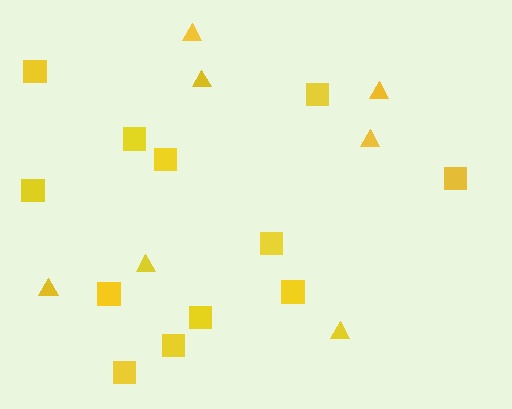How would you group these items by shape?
There are 2 groups: one group of squares (12) and one group of triangles (7).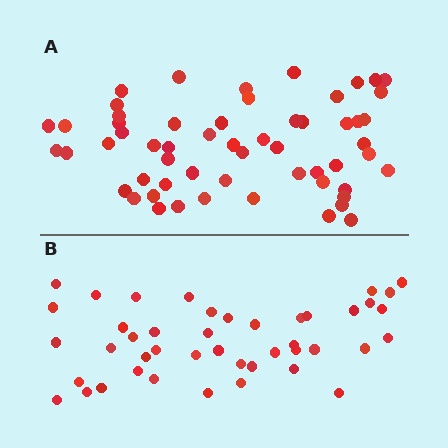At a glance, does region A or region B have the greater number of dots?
Region A (the top region) has more dots.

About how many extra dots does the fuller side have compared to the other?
Region A has approximately 15 more dots than region B.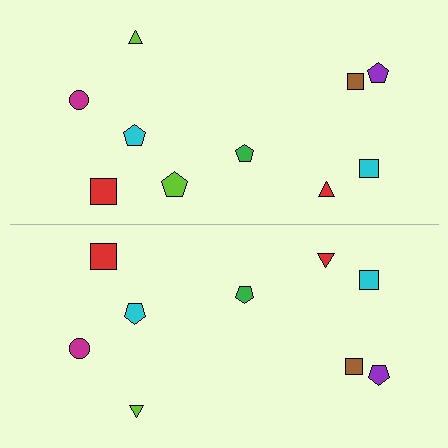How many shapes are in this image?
There are 19 shapes in this image.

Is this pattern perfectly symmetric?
No, the pattern is not perfectly symmetric. A lime pentagon is missing from the bottom side.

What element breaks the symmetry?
A lime pentagon is missing from the bottom side.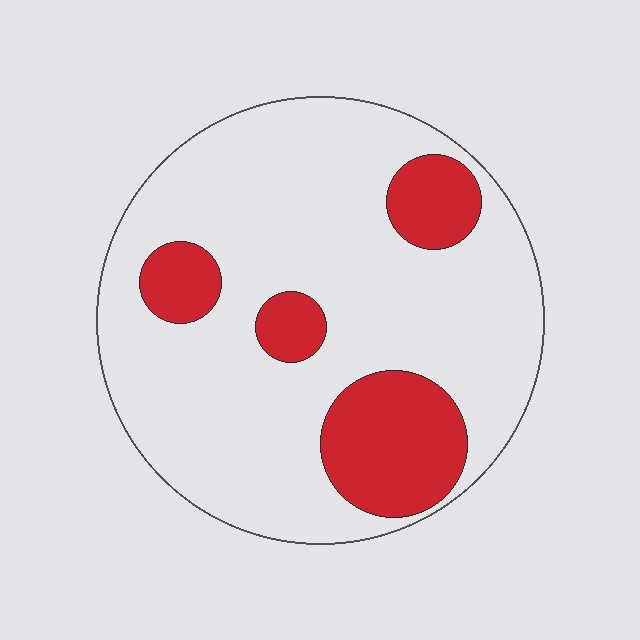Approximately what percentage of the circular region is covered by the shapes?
Approximately 20%.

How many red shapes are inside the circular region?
4.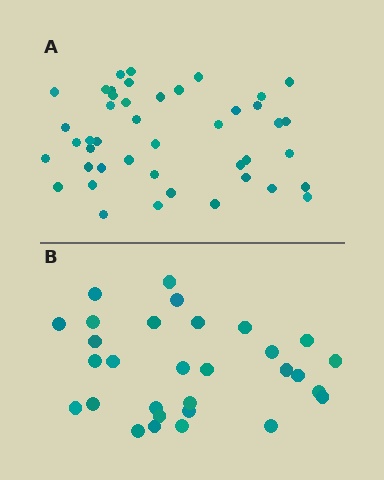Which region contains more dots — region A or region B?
Region A (the top region) has more dots.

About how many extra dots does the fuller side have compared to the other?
Region A has approximately 15 more dots than region B.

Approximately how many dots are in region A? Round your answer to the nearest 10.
About 40 dots. (The exact count is 44, which rounds to 40.)